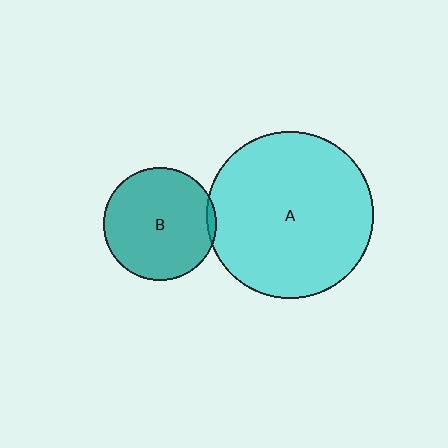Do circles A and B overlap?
Yes.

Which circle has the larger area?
Circle A (cyan).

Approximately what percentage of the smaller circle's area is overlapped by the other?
Approximately 5%.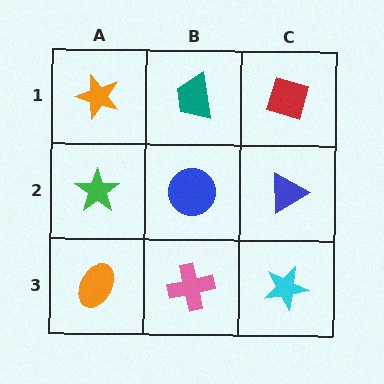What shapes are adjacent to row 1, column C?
A blue triangle (row 2, column C), a teal trapezoid (row 1, column B).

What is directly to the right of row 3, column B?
A cyan star.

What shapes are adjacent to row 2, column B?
A teal trapezoid (row 1, column B), a pink cross (row 3, column B), a green star (row 2, column A), a blue triangle (row 2, column C).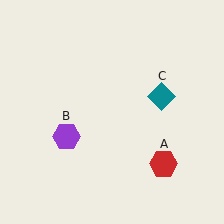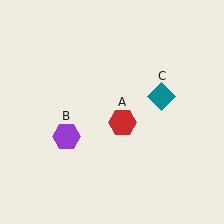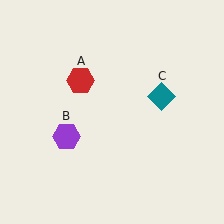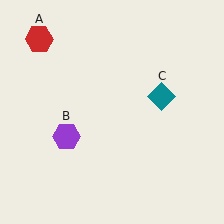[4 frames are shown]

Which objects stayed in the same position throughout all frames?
Purple hexagon (object B) and teal diamond (object C) remained stationary.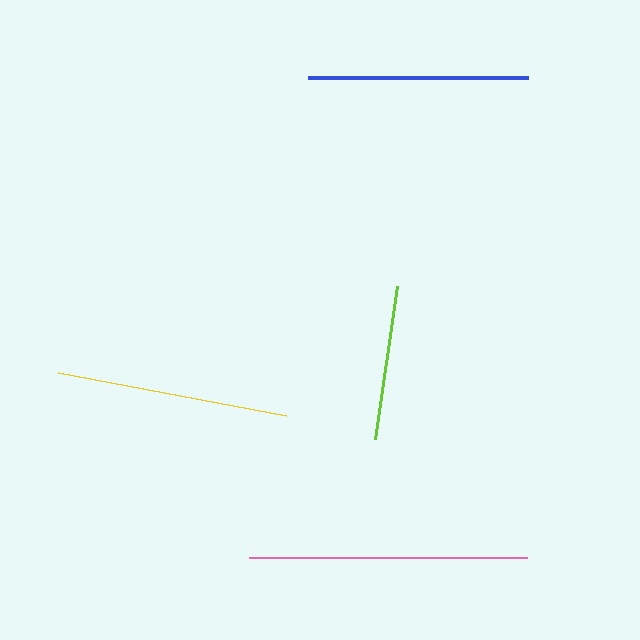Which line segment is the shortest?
The lime line is the shortest at approximately 154 pixels.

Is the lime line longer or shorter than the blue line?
The blue line is longer than the lime line.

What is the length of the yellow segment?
The yellow segment is approximately 232 pixels long.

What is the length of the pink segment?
The pink segment is approximately 279 pixels long.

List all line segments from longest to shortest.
From longest to shortest: pink, yellow, blue, lime.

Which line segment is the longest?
The pink line is the longest at approximately 279 pixels.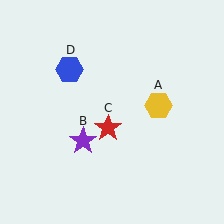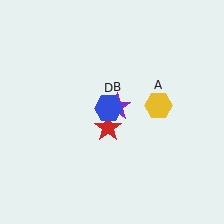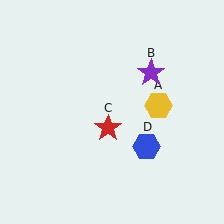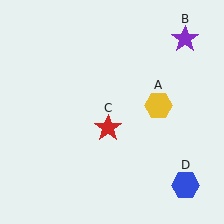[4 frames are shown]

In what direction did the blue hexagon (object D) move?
The blue hexagon (object D) moved down and to the right.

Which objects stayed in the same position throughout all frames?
Yellow hexagon (object A) and red star (object C) remained stationary.